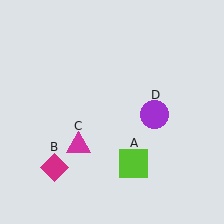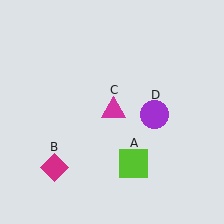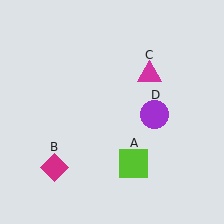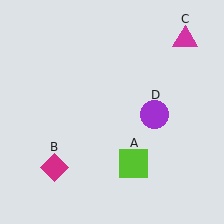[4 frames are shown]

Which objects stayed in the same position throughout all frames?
Lime square (object A) and magenta diamond (object B) and purple circle (object D) remained stationary.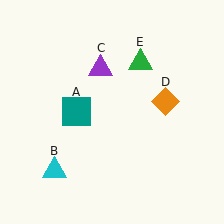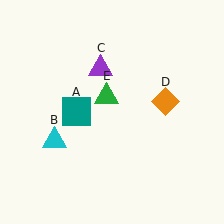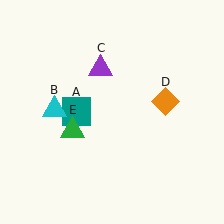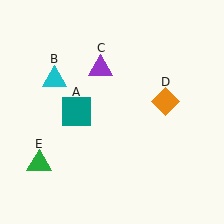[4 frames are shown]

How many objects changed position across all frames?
2 objects changed position: cyan triangle (object B), green triangle (object E).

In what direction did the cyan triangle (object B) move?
The cyan triangle (object B) moved up.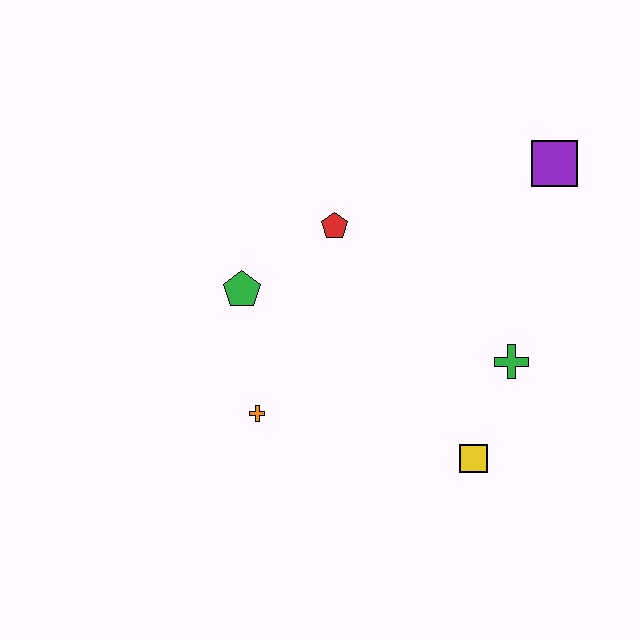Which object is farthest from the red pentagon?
The yellow square is farthest from the red pentagon.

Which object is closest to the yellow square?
The green cross is closest to the yellow square.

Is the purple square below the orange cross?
No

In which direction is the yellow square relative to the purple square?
The yellow square is below the purple square.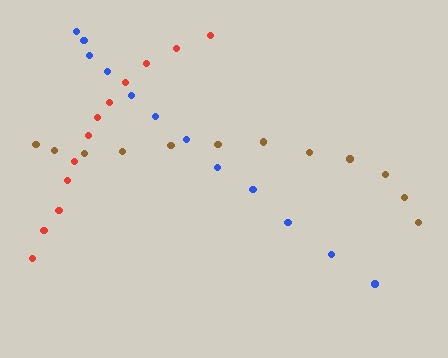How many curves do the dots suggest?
There are 3 distinct paths.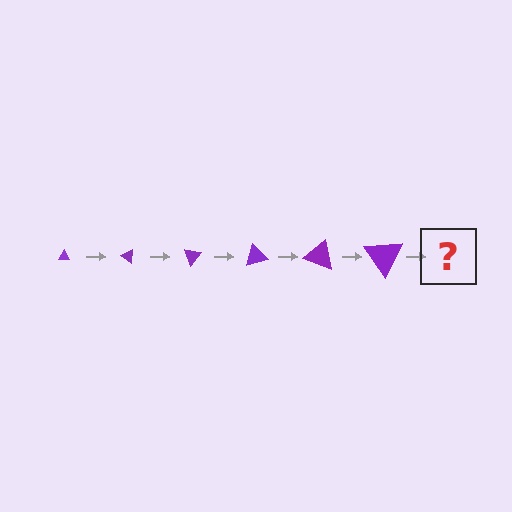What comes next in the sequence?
The next element should be a triangle, larger than the previous one and rotated 210 degrees from the start.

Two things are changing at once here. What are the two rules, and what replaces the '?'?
The two rules are that the triangle grows larger each step and it rotates 35 degrees each step. The '?' should be a triangle, larger than the previous one and rotated 210 degrees from the start.